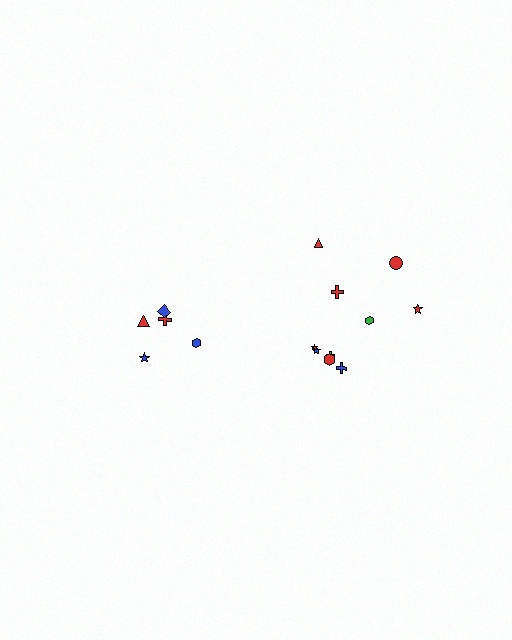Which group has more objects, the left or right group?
The right group.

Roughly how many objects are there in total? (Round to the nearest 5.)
Roughly 15 objects in total.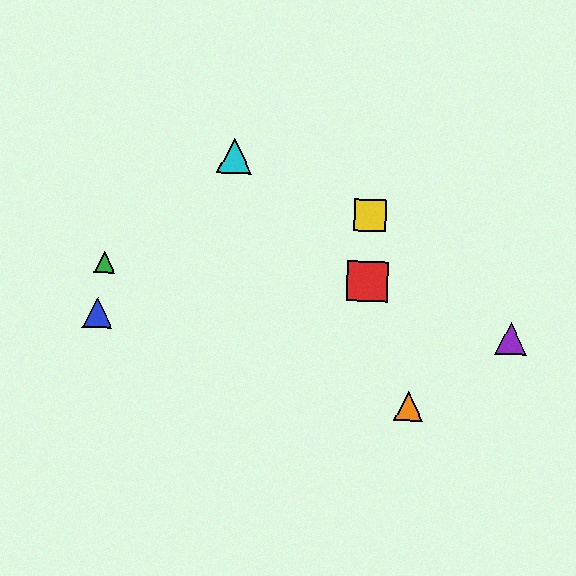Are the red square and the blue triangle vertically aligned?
No, the red square is at x≈367 and the blue triangle is at x≈98.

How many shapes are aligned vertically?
2 shapes (the red square, the yellow square) are aligned vertically.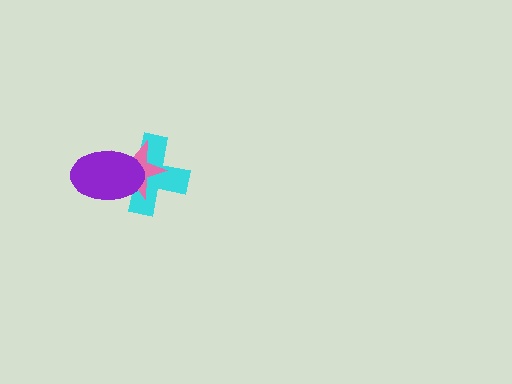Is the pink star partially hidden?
Yes, it is partially covered by another shape.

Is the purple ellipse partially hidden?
No, no other shape covers it.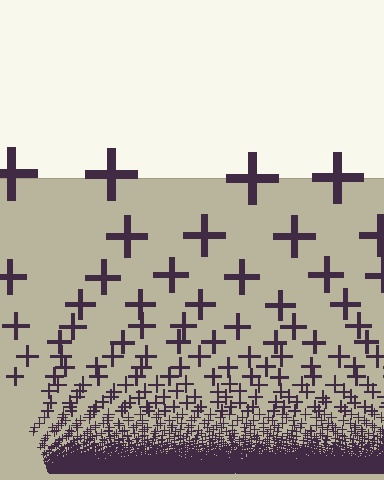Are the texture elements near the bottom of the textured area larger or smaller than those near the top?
Smaller. The gradient is inverted — elements near the bottom are smaller and denser.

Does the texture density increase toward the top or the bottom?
Density increases toward the bottom.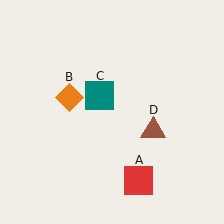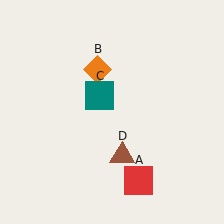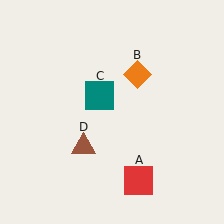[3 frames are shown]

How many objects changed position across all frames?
2 objects changed position: orange diamond (object B), brown triangle (object D).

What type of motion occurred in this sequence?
The orange diamond (object B), brown triangle (object D) rotated clockwise around the center of the scene.